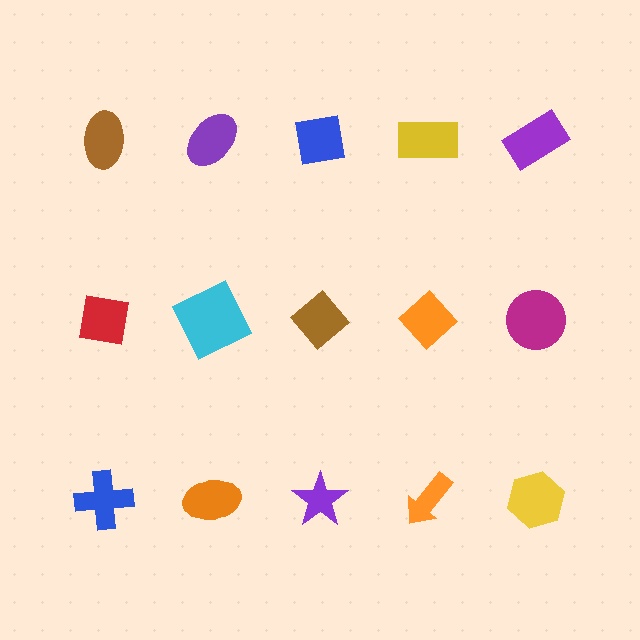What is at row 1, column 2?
A purple ellipse.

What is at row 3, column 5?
A yellow hexagon.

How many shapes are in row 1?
5 shapes.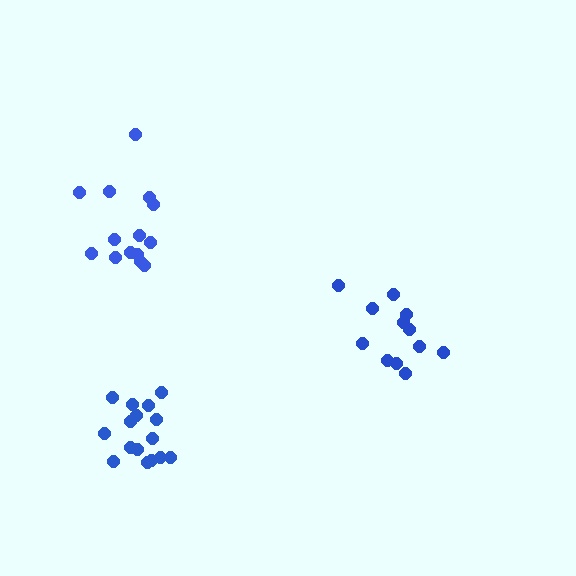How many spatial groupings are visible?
There are 3 spatial groupings.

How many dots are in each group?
Group 1: 16 dots, Group 2: 14 dots, Group 3: 12 dots (42 total).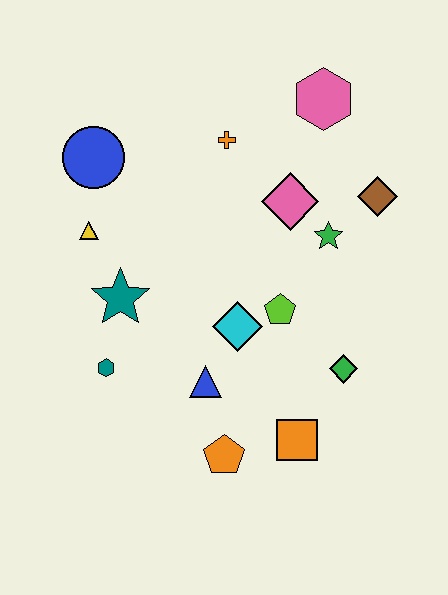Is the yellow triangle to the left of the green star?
Yes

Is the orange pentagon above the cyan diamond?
No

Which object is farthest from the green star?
The teal hexagon is farthest from the green star.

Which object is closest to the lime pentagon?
The cyan diamond is closest to the lime pentagon.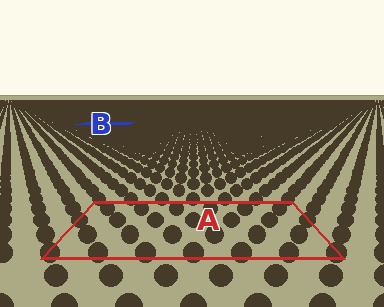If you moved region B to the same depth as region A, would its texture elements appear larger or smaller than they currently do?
They would appear larger. At a closer depth, the same texture elements are projected at a bigger on-screen size.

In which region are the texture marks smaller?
The texture marks are smaller in region B, because it is farther away.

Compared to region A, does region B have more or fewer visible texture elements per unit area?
Region B has more texture elements per unit area — they are packed more densely because it is farther away.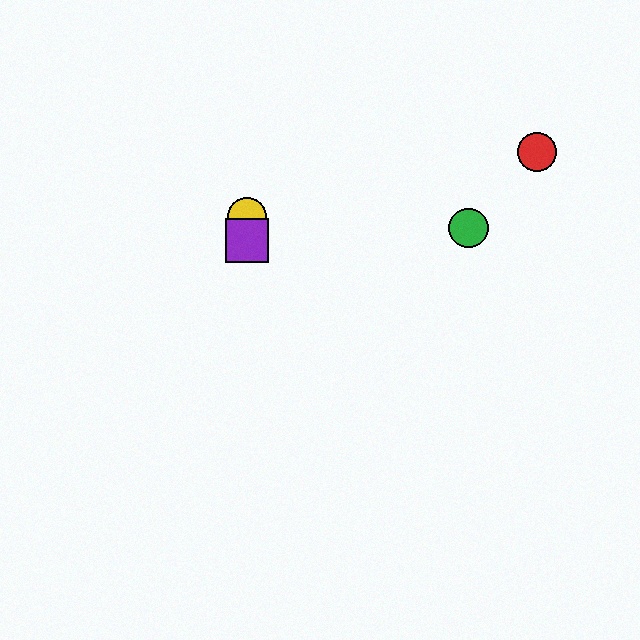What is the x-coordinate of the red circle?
The red circle is at x≈537.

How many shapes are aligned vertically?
3 shapes (the blue triangle, the yellow circle, the purple square) are aligned vertically.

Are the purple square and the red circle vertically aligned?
No, the purple square is at x≈247 and the red circle is at x≈537.